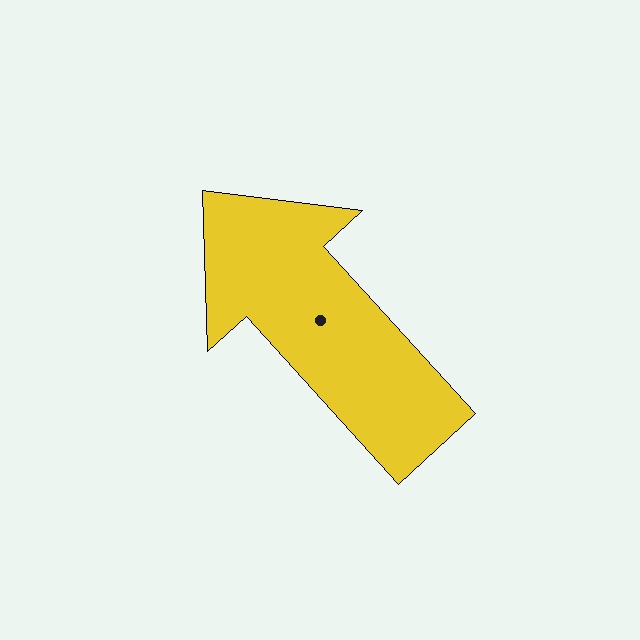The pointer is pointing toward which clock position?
Roughly 11 o'clock.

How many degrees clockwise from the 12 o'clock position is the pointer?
Approximately 318 degrees.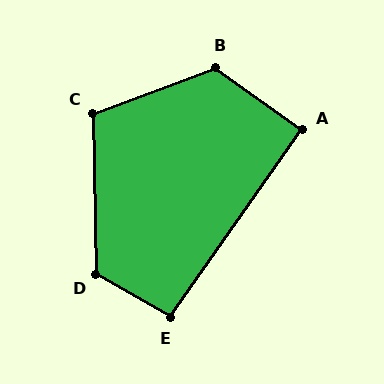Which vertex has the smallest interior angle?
A, at approximately 90 degrees.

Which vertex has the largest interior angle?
B, at approximately 124 degrees.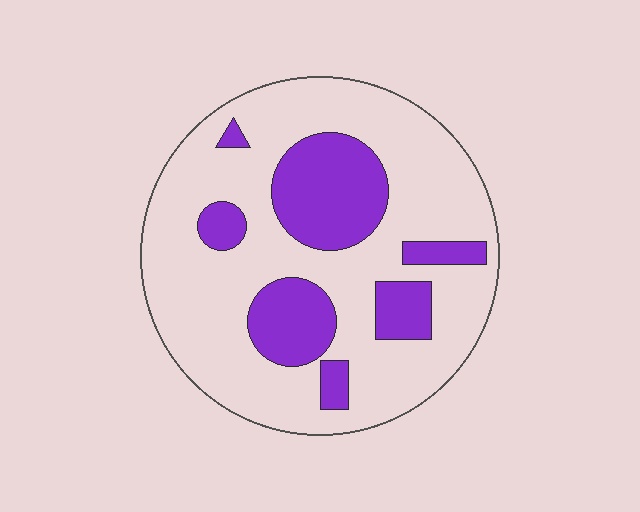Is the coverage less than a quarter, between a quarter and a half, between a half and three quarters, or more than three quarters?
Between a quarter and a half.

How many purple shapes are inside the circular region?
7.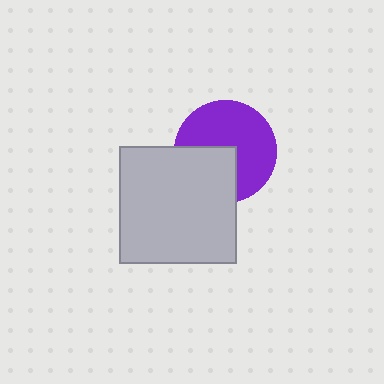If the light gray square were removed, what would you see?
You would see the complete purple circle.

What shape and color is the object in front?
The object in front is a light gray square.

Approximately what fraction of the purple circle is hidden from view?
Roughly 37% of the purple circle is hidden behind the light gray square.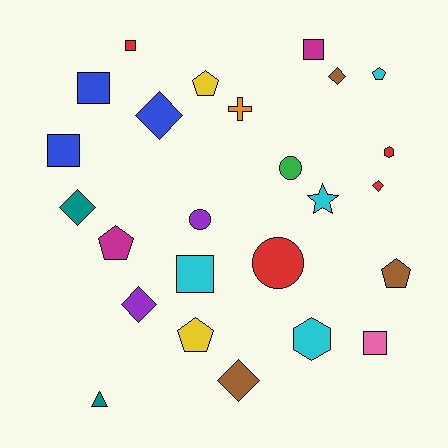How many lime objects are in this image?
There are no lime objects.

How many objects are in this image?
There are 25 objects.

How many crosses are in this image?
There is 1 cross.